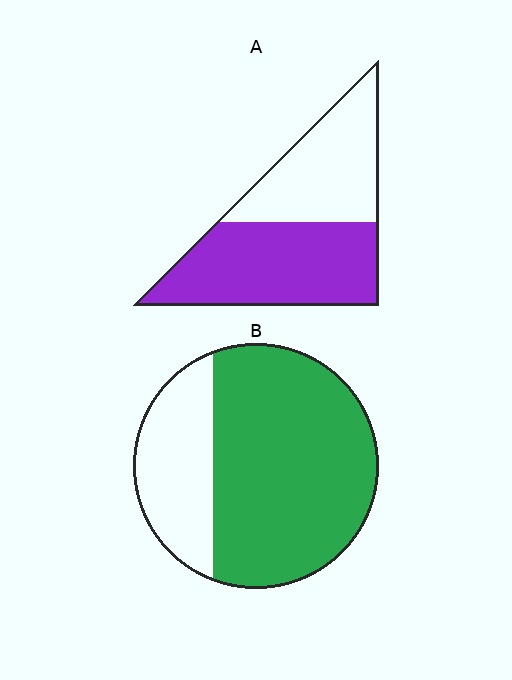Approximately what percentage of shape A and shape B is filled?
A is approximately 55% and B is approximately 70%.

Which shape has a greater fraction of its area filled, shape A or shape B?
Shape B.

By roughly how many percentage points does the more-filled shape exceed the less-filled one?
By roughly 15 percentage points (B over A).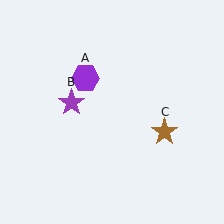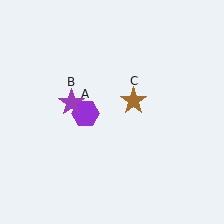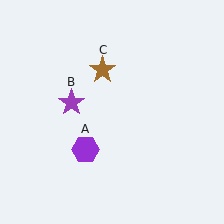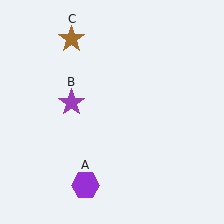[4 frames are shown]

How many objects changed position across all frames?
2 objects changed position: purple hexagon (object A), brown star (object C).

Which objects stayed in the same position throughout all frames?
Purple star (object B) remained stationary.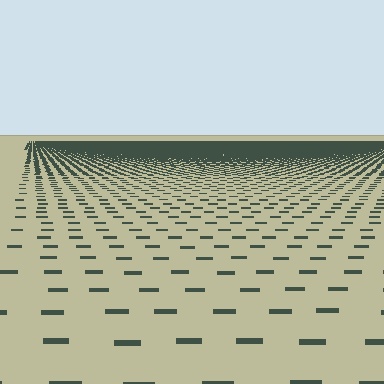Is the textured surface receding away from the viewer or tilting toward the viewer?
The surface is receding away from the viewer. Texture elements get smaller and denser toward the top.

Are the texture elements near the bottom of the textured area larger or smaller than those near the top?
Larger. Near the bottom, elements are closer to the viewer and appear at a bigger on-screen size.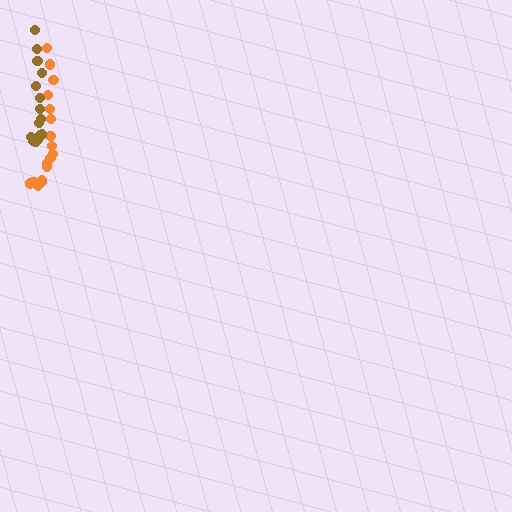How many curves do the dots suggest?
There are 2 distinct paths.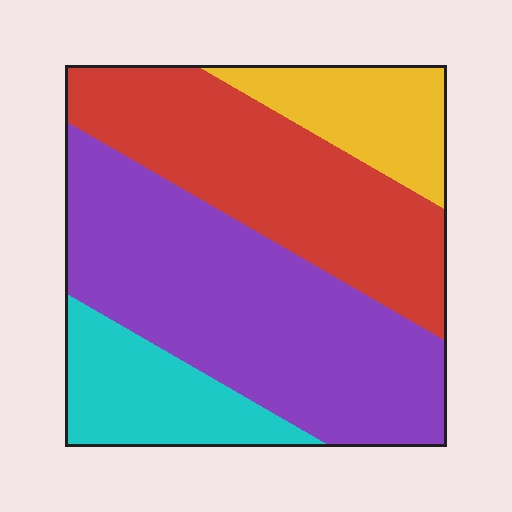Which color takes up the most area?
Purple, at roughly 40%.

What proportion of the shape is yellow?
Yellow takes up about one eighth (1/8) of the shape.